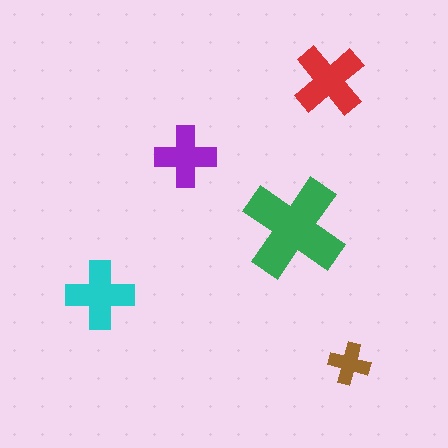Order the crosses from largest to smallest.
the green one, the red one, the cyan one, the purple one, the brown one.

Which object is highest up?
The red cross is topmost.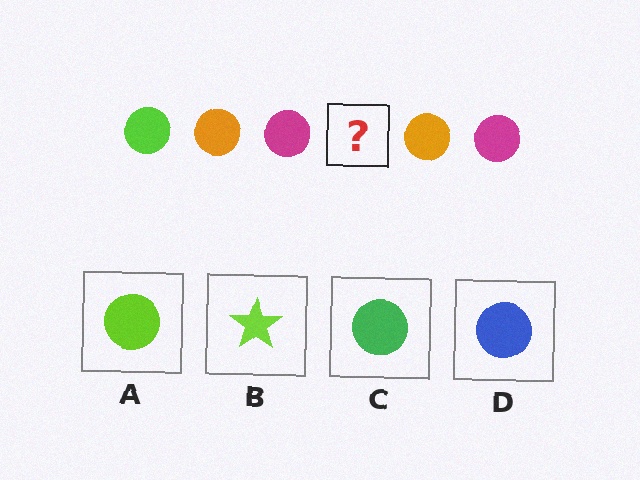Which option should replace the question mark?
Option A.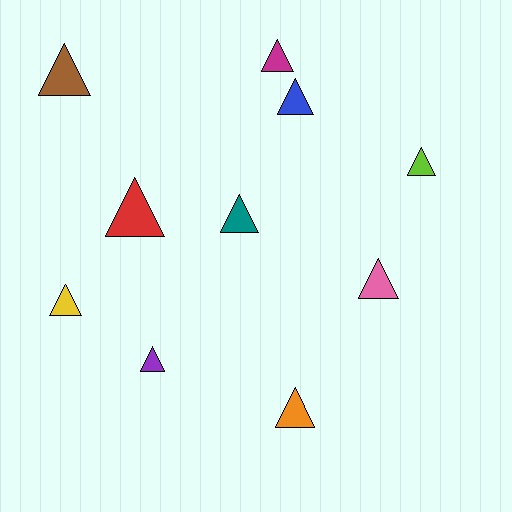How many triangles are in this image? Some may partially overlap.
There are 10 triangles.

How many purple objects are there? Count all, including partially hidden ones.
There is 1 purple object.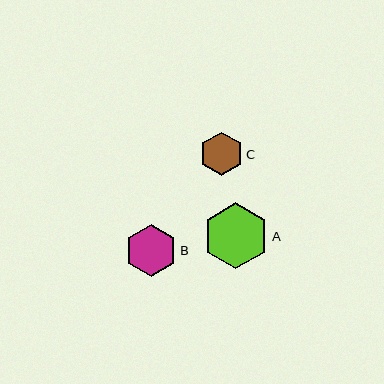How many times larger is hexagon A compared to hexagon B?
Hexagon A is approximately 1.3 times the size of hexagon B.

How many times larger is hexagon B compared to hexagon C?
Hexagon B is approximately 1.2 times the size of hexagon C.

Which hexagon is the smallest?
Hexagon C is the smallest with a size of approximately 43 pixels.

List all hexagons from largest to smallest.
From largest to smallest: A, B, C.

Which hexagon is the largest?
Hexagon A is the largest with a size of approximately 66 pixels.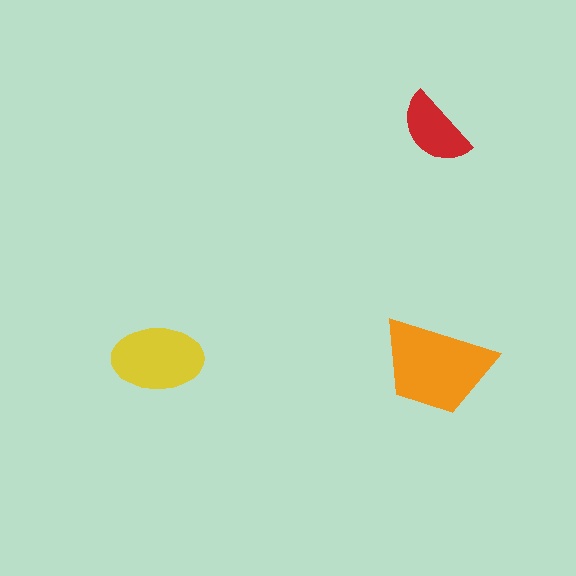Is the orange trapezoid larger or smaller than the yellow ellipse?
Larger.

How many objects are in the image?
There are 3 objects in the image.